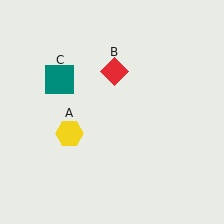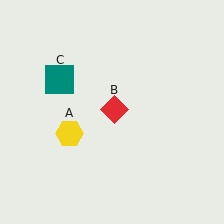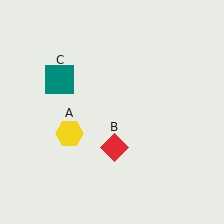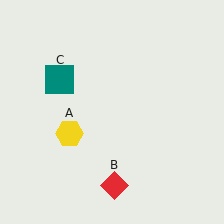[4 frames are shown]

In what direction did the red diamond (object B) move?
The red diamond (object B) moved down.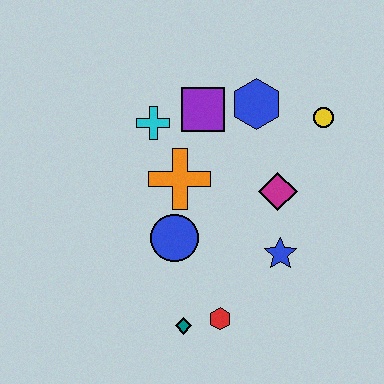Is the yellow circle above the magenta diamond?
Yes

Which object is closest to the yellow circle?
The blue hexagon is closest to the yellow circle.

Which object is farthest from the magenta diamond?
The teal diamond is farthest from the magenta diamond.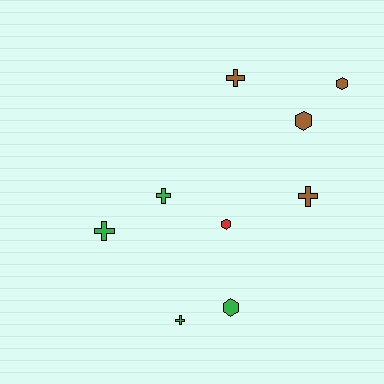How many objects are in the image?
There are 9 objects.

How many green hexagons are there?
There is 1 green hexagon.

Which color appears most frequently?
Brown, with 4 objects.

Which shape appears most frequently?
Cross, with 5 objects.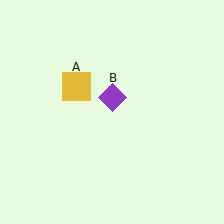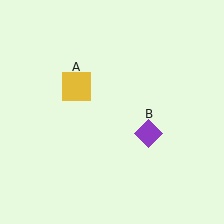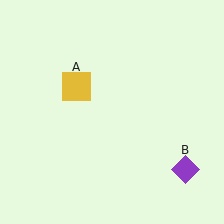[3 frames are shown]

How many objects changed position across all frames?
1 object changed position: purple diamond (object B).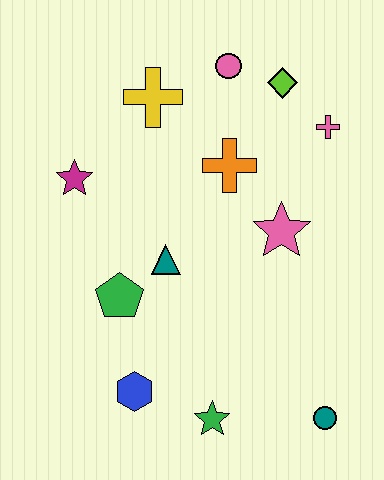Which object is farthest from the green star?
The pink circle is farthest from the green star.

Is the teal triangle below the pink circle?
Yes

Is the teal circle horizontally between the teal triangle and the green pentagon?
No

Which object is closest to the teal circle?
The green star is closest to the teal circle.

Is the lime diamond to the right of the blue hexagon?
Yes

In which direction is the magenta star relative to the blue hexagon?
The magenta star is above the blue hexagon.